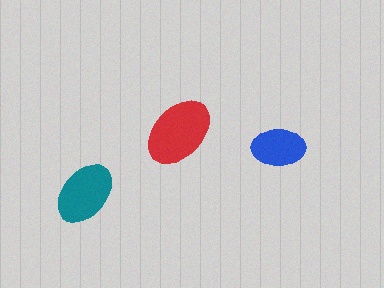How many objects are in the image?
There are 3 objects in the image.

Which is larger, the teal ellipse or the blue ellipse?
The teal one.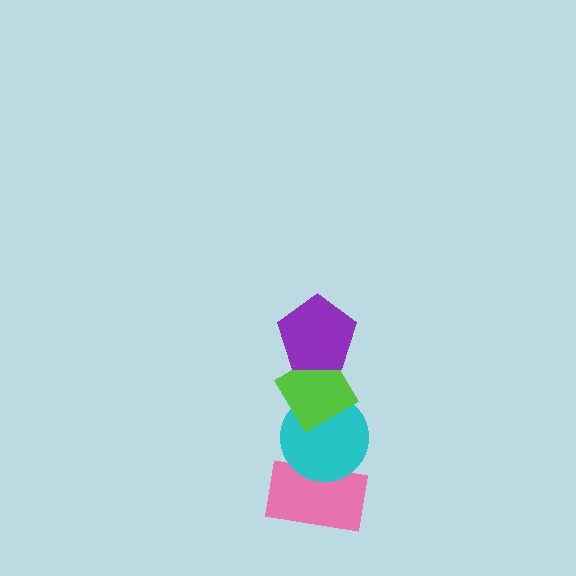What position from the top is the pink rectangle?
The pink rectangle is 4th from the top.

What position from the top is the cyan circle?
The cyan circle is 3rd from the top.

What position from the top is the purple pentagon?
The purple pentagon is 1st from the top.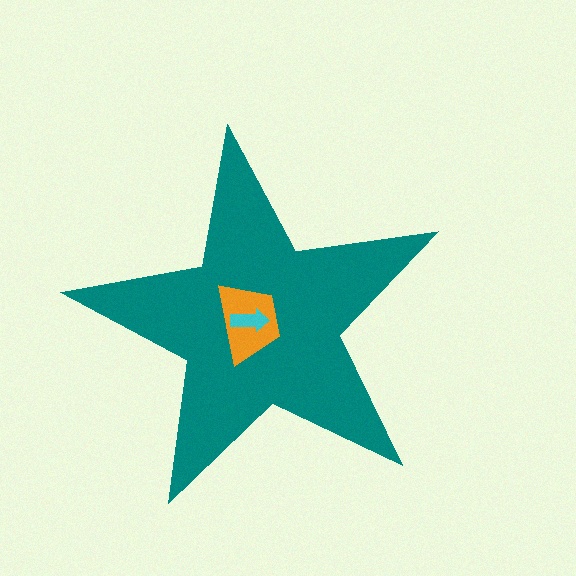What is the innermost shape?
The cyan arrow.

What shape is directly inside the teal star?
The orange trapezoid.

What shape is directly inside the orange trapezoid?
The cyan arrow.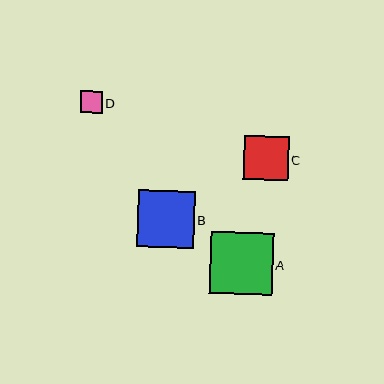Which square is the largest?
Square A is the largest with a size of approximately 62 pixels.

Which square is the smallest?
Square D is the smallest with a size of approximately 22 pixels.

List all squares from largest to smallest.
From largest to smallest: A, B, C, D.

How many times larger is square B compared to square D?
Square B is approximately 2.6 times the size of square D.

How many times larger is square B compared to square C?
Square B is approximately 1.3 times the size of square C.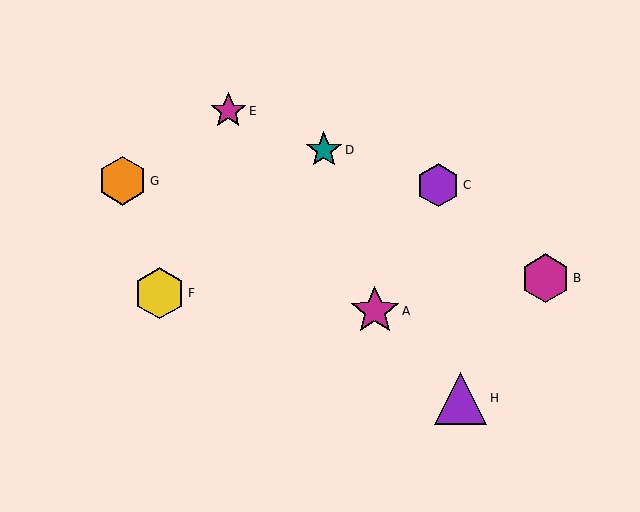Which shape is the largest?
The purple triangle (labeled H) is the largest.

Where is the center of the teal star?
The center of the teal star is at (324, 150).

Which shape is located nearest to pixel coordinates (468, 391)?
The purple triangle (labeled H) at (461, 398) is nearest to that location.